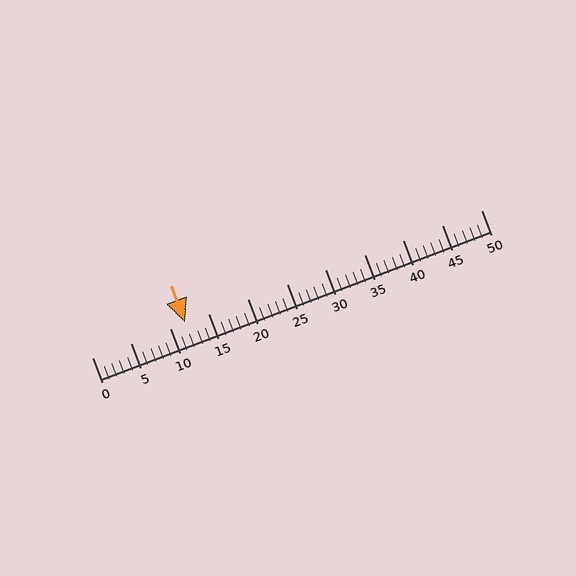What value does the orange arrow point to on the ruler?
The orange arrow points to approximately 12.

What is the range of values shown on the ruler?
The ruler shows values from 0 to 50.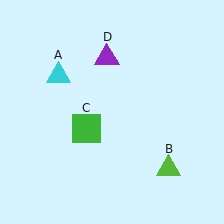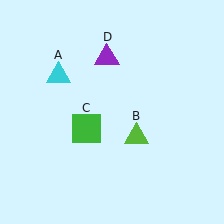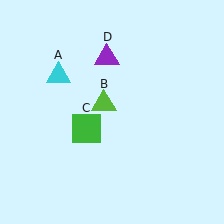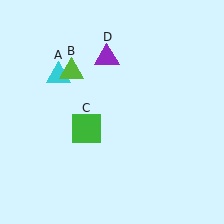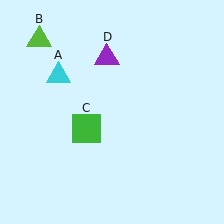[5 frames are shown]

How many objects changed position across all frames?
1 object changed position: lime triangle (object B).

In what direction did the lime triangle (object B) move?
The lime triangle (object B) moved up and to the left.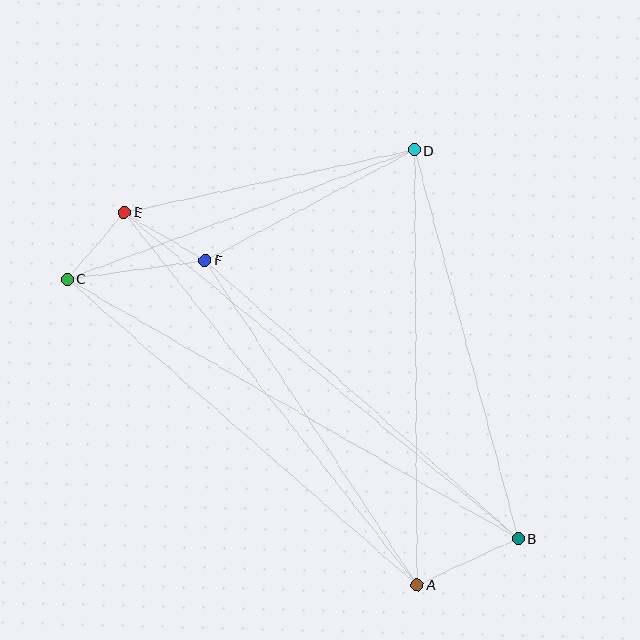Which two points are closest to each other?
Points C and E are closest to each other.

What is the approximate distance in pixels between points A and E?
The distance between A and E is approximately 474 pixels.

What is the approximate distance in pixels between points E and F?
The distance between E and F is approximately 94 pixels.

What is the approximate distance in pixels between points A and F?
The distance between A and F is approximately 388 pixels.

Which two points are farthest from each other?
Points B and C are farthest from each other.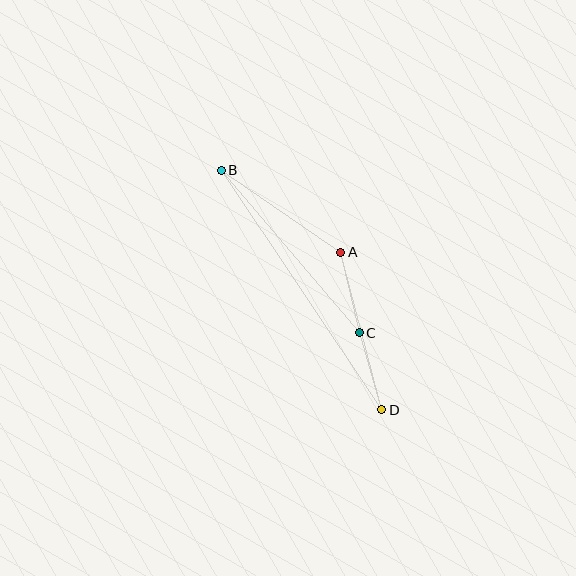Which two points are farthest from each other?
Points B and D are farthest from each other.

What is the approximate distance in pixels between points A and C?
The distance between A and C is approximately 83 pixels.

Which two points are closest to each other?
Points C and D are closest to each other.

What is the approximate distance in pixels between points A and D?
The distance between A and D is approximately 163 pixels.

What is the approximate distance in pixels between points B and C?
The distance between B and C is approximately 213 pixels.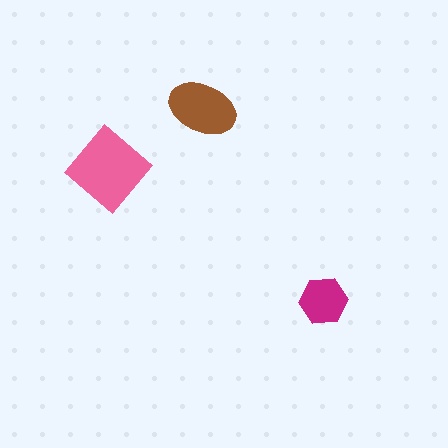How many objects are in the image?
There are 3 objects in the image.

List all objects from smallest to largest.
The magenta hexagon, the brown ellipse, the pink diamond.